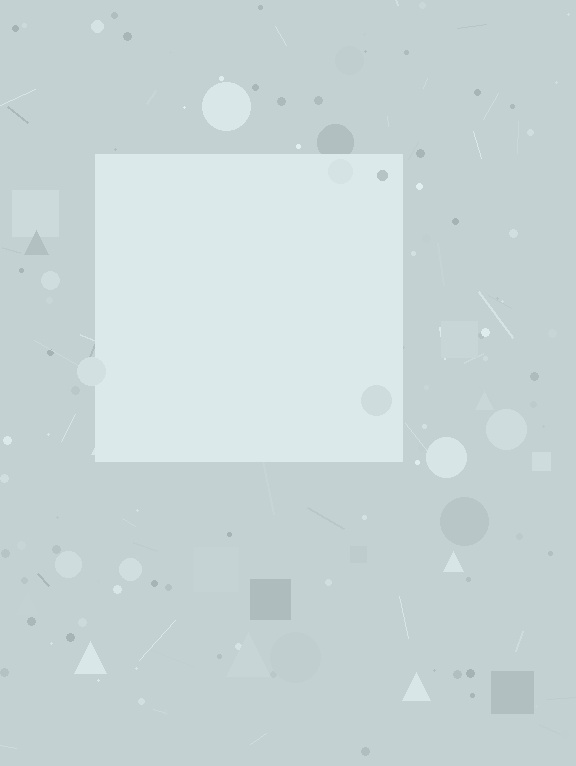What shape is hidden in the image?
A square is hidden in the image.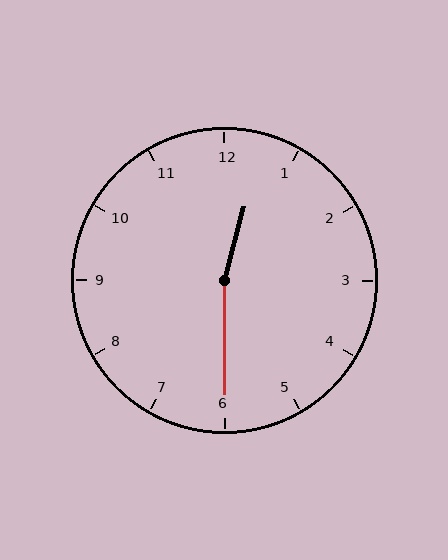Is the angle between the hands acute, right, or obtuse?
It is obtuse.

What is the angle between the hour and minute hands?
Approximately 165 degrees.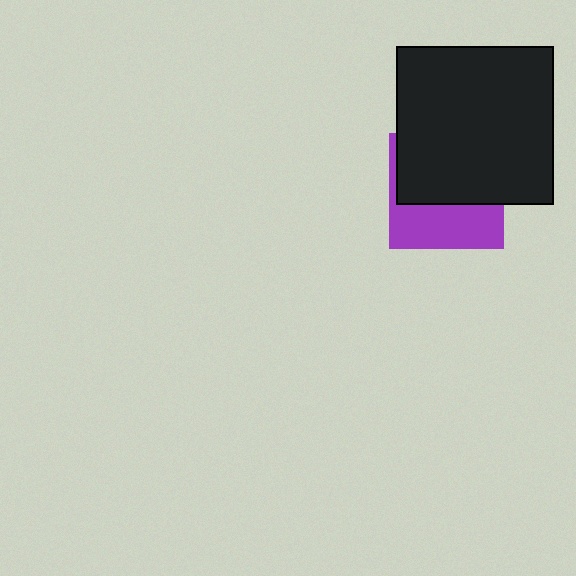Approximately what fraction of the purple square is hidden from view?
Roughly 59% of the purple square is hidden behind the black square.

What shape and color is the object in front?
The object in front is a black square.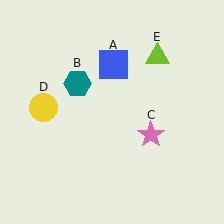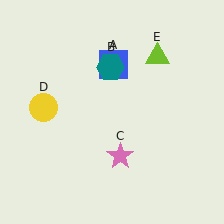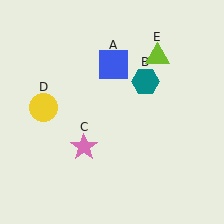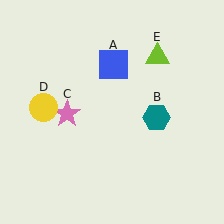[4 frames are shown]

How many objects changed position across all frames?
2 objects changed position: teal hexagon (object B), pink star (object C).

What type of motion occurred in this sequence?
The teal hexagon (object B), pink star (object C) rotated clockwise around the center of the scene.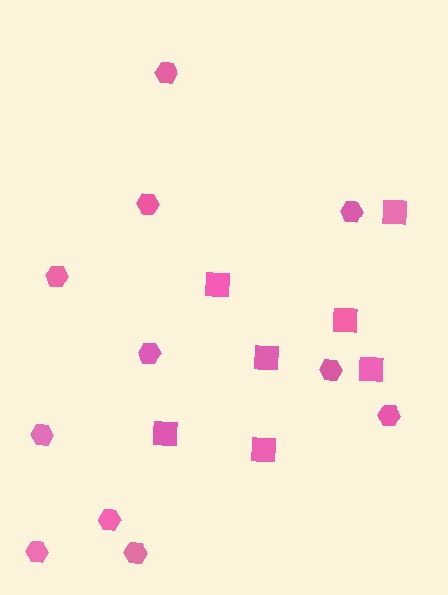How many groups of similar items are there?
There are 2 groups: one group of squares (7) and one group of hexagons (11).